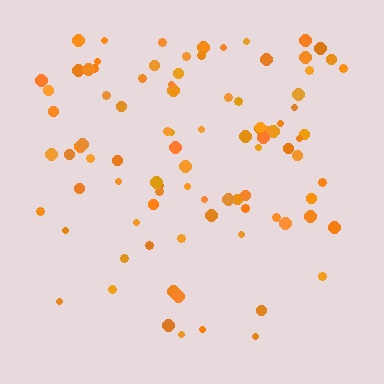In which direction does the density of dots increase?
From bottom to top, with the top side densest.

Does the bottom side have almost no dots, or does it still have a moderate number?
Still a moderate number, just noticeably fewer than the top.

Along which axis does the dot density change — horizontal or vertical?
Vertical.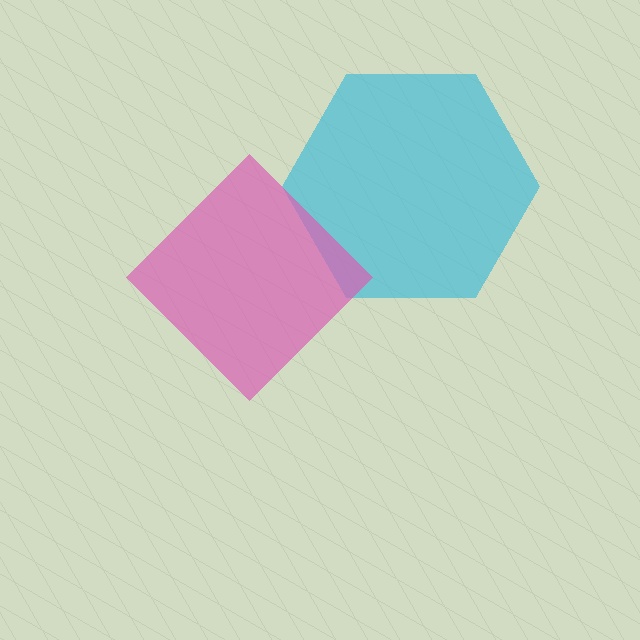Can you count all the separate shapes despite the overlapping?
Yes, there are 2 separate shapes.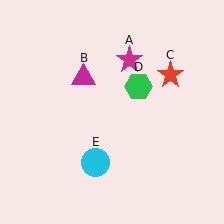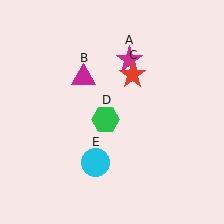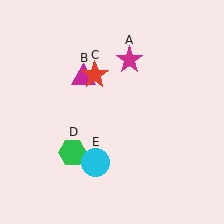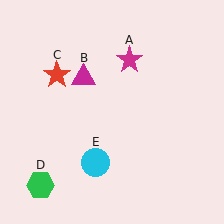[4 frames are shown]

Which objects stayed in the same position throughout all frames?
Magenta star (object A) and magenta triangle (object B) and cyan circle (object E) remained stationary.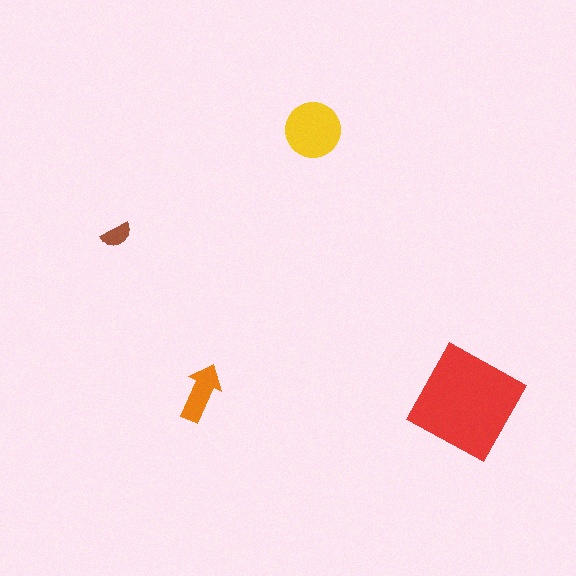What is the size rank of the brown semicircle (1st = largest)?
4th.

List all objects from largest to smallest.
The red square, the yellow circle, the orange arrow, the brown semicircle.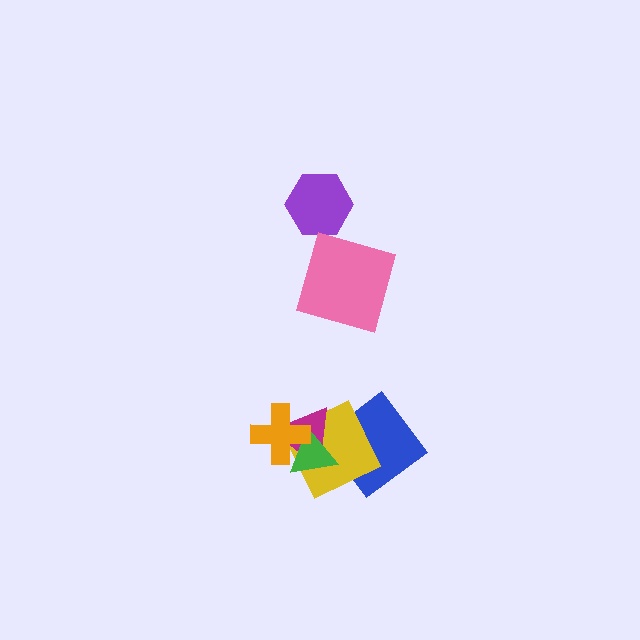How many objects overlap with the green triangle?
3 objects overlap with the green triangle.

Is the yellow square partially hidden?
Yes, it is partially covered by another shape.